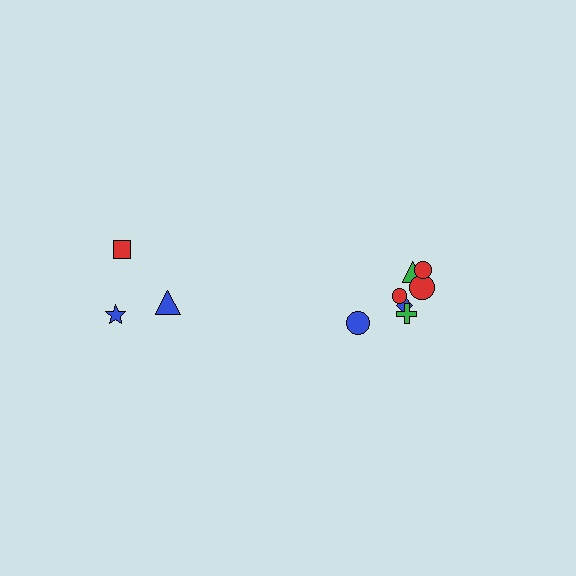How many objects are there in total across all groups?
There are 10 objects.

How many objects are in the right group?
There are 7 objects.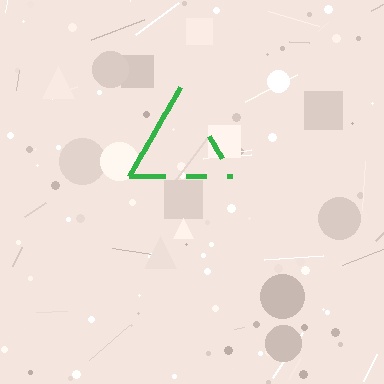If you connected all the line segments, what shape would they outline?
They would outline a triangle.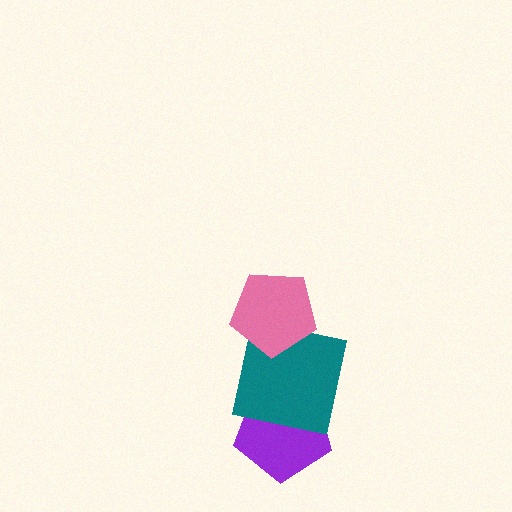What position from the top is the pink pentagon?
The pink pentagon is 1st from the top.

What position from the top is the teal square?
The teal square is 2nd from the top.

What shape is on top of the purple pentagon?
The teal square is on top of the purple pentagon.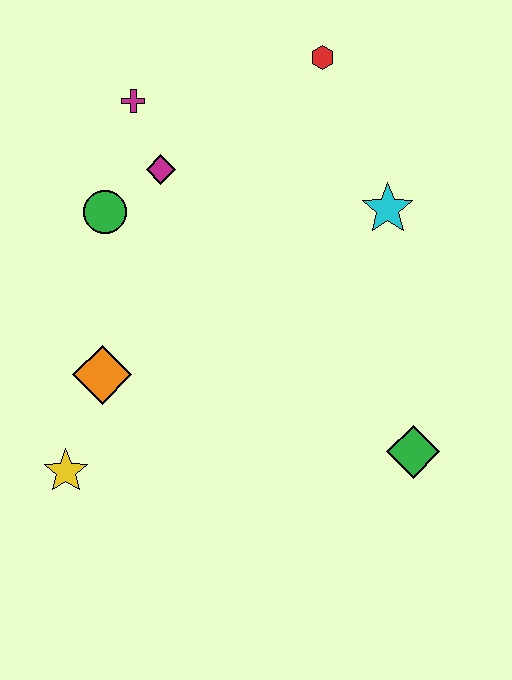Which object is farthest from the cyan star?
The yellow star is farthest from the cyan star.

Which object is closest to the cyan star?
The red hexagon is closest to the cyan star.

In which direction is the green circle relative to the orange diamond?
The green circle is above the orange diamond.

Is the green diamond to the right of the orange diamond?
Yes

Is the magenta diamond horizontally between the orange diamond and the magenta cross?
No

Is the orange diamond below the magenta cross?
Yes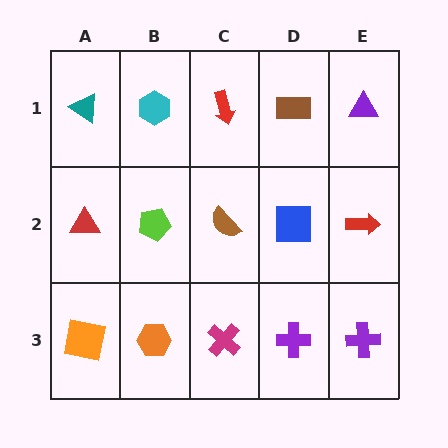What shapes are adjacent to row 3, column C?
A brown semicircle (row 2, column C), an orange hexagon (row 3, column B), a purple cross (row 3, column D).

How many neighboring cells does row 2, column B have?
4.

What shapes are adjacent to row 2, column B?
A cyan hexagon (row 1, column B), an orange hexagon (row 3, column B), a red triangle (row 2, column A), a brown semicircle (row 2, column C).